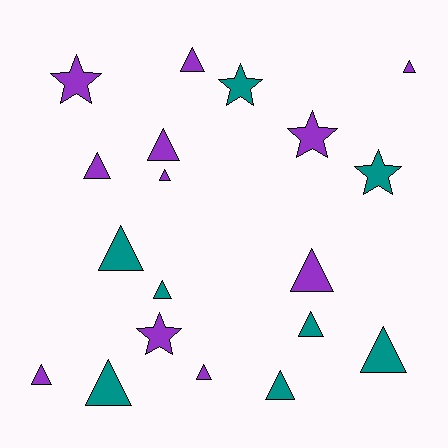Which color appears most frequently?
Purple, with 11 objects.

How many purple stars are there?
There are 3 purple stars.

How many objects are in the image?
There are 19 objects.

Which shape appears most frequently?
Triangle, with 14 objects.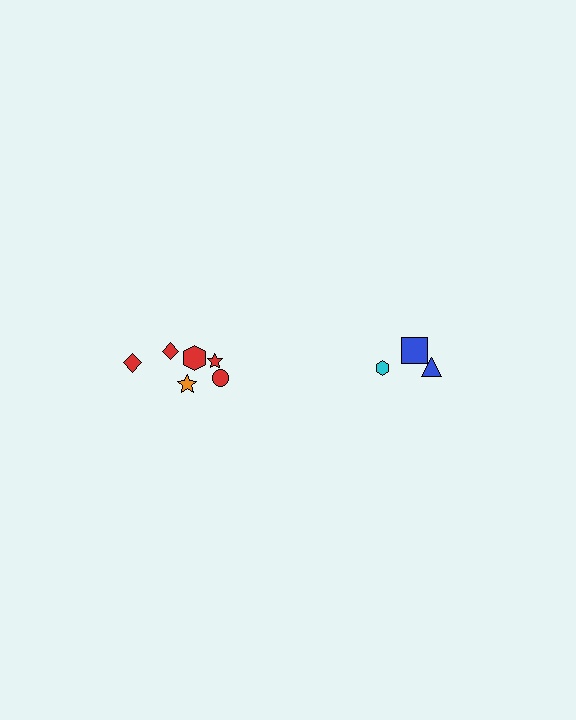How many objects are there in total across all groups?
There are 9 objects.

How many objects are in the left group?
There are 6 objects.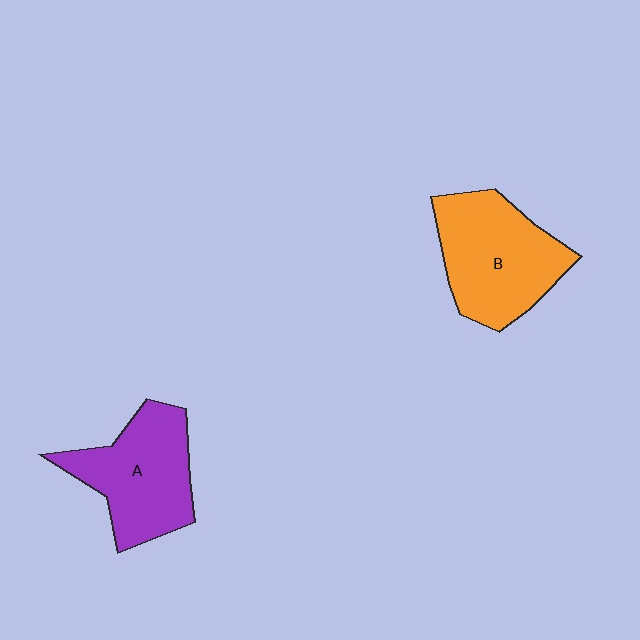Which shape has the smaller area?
Shape A (purple).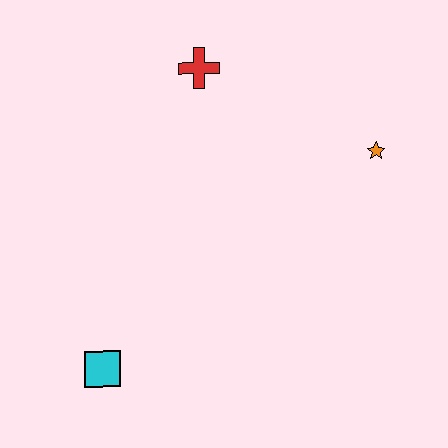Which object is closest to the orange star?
The red cross is closest to the orange star.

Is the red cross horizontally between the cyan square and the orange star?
Yes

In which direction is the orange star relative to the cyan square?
The orange star is to the right of the cyan square.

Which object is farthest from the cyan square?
The orange star is farthest from the cyan square.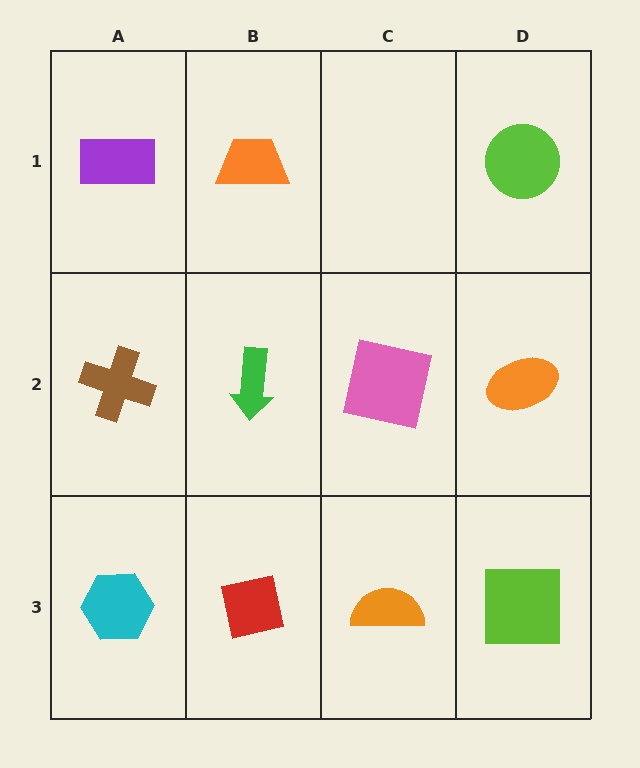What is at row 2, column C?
A pink square.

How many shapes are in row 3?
4 shapes.